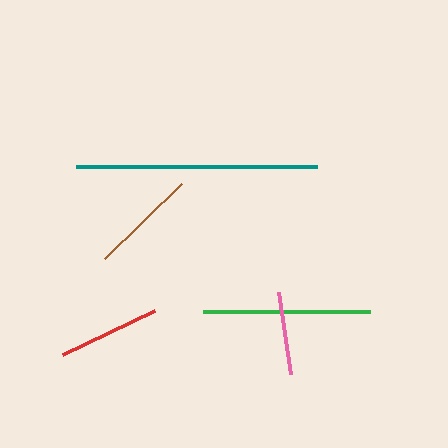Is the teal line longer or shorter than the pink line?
The teal line is longer than the pink line.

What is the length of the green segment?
The green segment is approximately 167 pixels long.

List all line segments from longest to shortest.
From longest to shortest: teal, green, brown, red, pink.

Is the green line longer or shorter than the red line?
The green line is longer than the red line.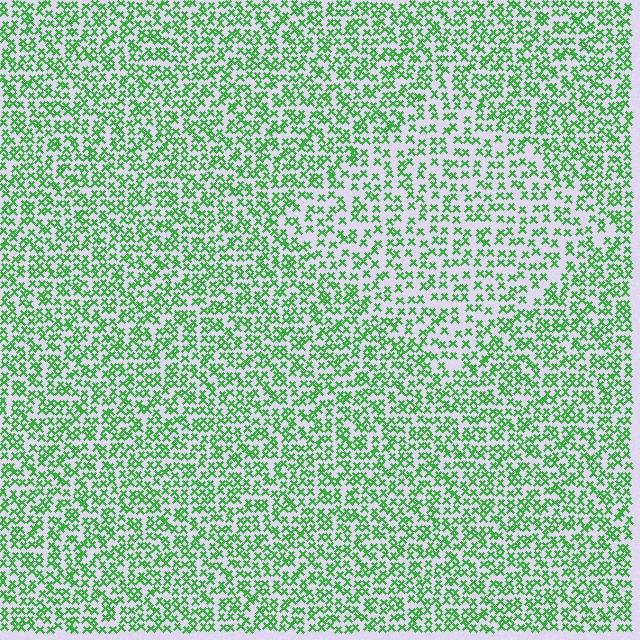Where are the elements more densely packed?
The elements are more densely packed outside the diamond boundary.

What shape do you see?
I see a diamond.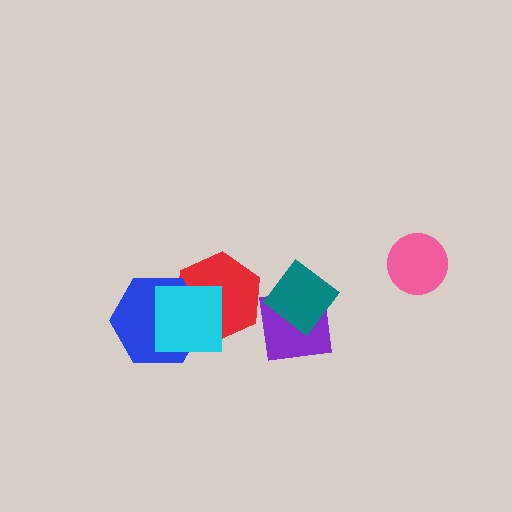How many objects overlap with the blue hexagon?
2 objects overlap with the blue hexagon.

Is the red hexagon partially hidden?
Yes, it is partially covered by another shape.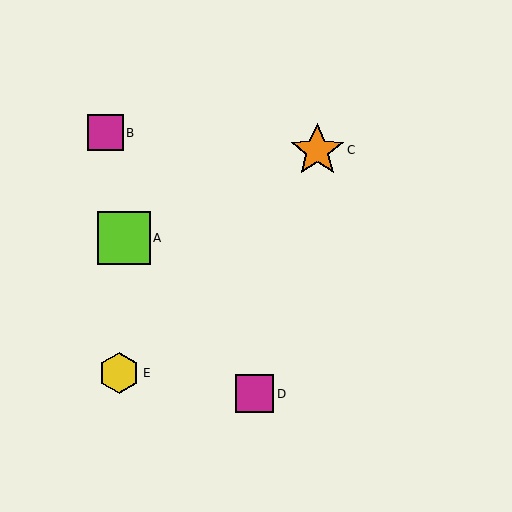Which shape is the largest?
The orange star (labeled C) is the largest.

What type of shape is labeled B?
Shape B is a magenta square.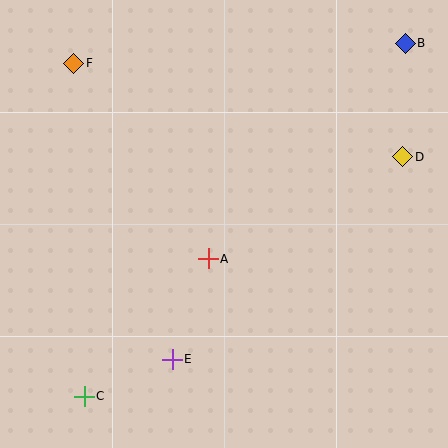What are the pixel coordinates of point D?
Point D is at (403, 157).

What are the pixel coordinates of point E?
Point E is at (172, 359).